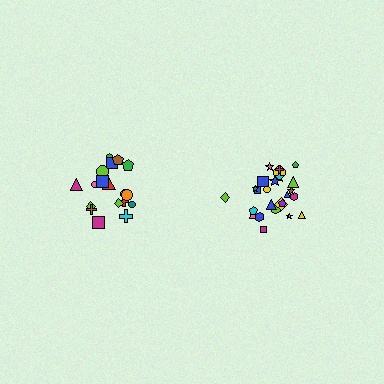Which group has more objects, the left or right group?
The right group.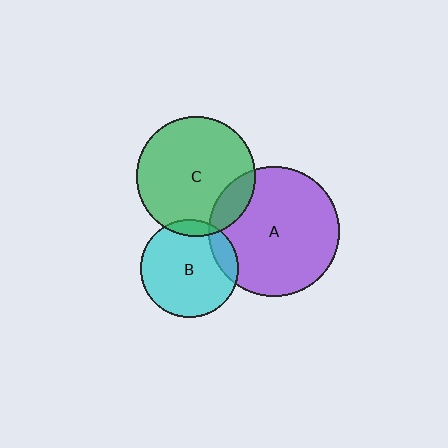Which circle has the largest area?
Circle A (purple).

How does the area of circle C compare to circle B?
Approximately 1.5 times.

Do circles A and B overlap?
Yes.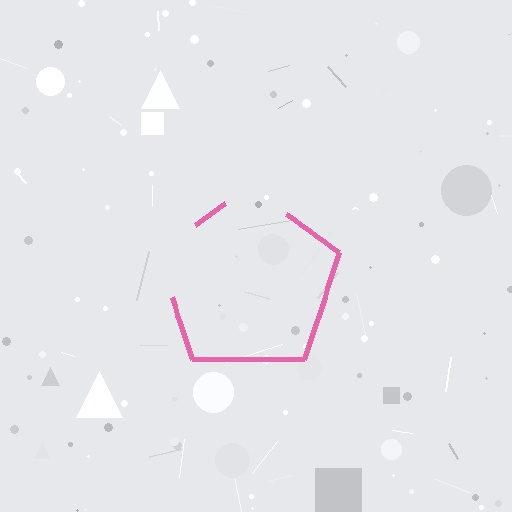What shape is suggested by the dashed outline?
The dashed outline suggests a pentagon.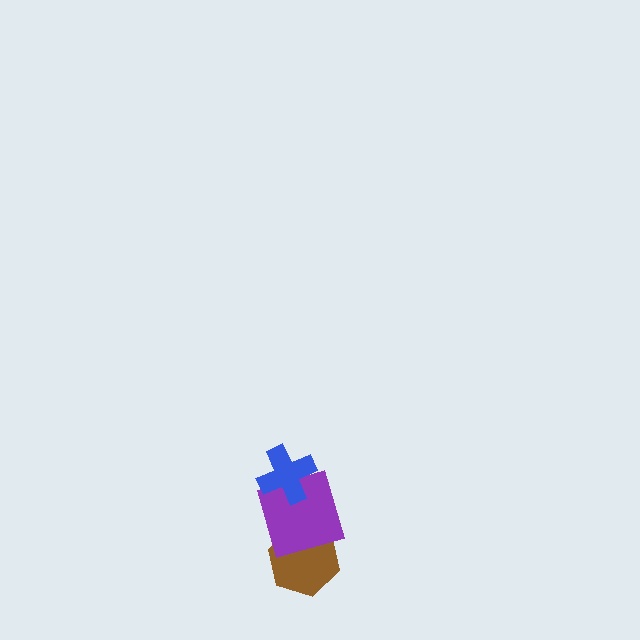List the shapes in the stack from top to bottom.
From top to bottom: the blue cross, the purple square, the brown hexagon.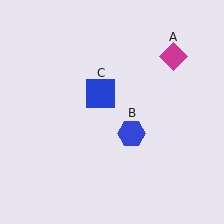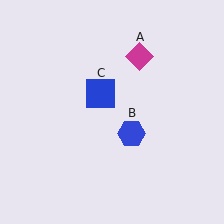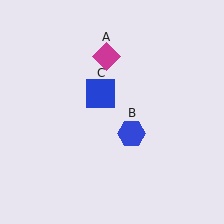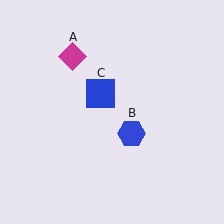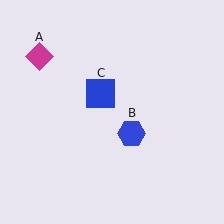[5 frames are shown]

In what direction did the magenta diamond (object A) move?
The magenta diamond (object A) moved left.